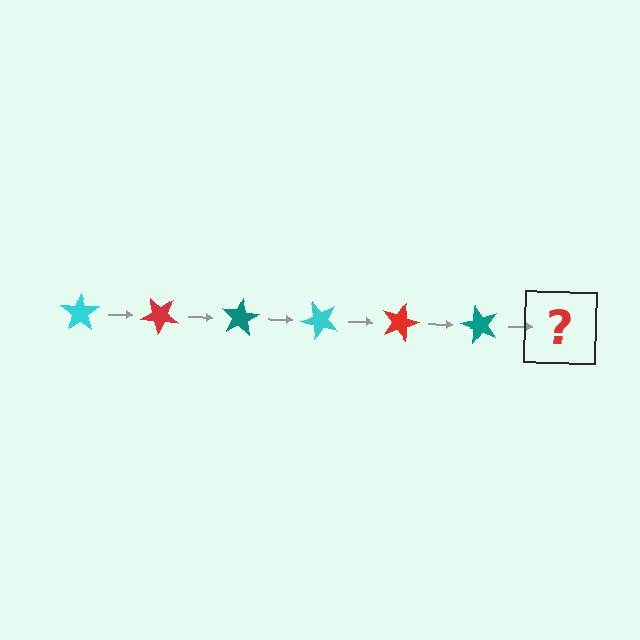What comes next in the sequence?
The next element should be a cyan star, rotated 240 degrees from the start.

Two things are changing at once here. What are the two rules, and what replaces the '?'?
The two rules are that it rotates 40 degrees each step and the color cycles through cyan, red, and teal. The '?' should be a cyan star, rotated 240 degrees from the start.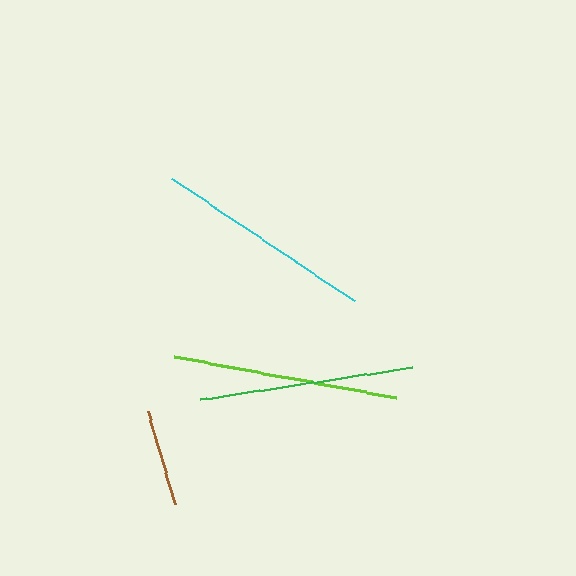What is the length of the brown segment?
The brown segment is approximately 96 pixels long.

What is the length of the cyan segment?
The cyan segment is approximately 220 pixels long.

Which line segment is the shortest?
The brown line is the shortest at approximately 96 pixels.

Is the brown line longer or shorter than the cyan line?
The cyan line is longer than the brown line.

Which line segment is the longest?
The lime line is the longest at approximately 227 pixels.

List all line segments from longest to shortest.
From longest to shortest: lime, cyan, green, brown.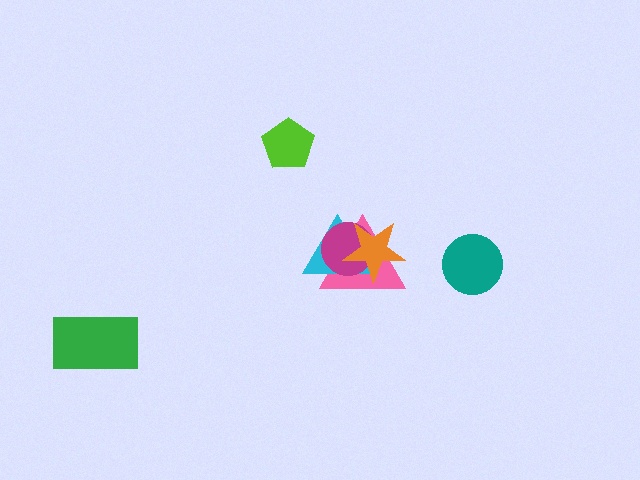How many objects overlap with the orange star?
3 objects overlap with the orange star.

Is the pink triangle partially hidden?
Yes, it is partially covered by another shape.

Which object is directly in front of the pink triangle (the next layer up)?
The cyan triangle is directly in front of the pink triangle.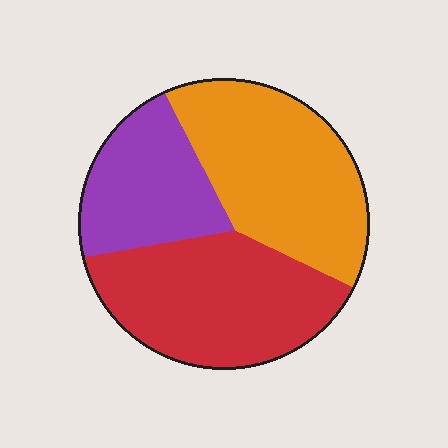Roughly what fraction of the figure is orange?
Orange takes up about three eighths (3/8) of the figure.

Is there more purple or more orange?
Orange.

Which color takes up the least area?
Purple, at roughly 25%.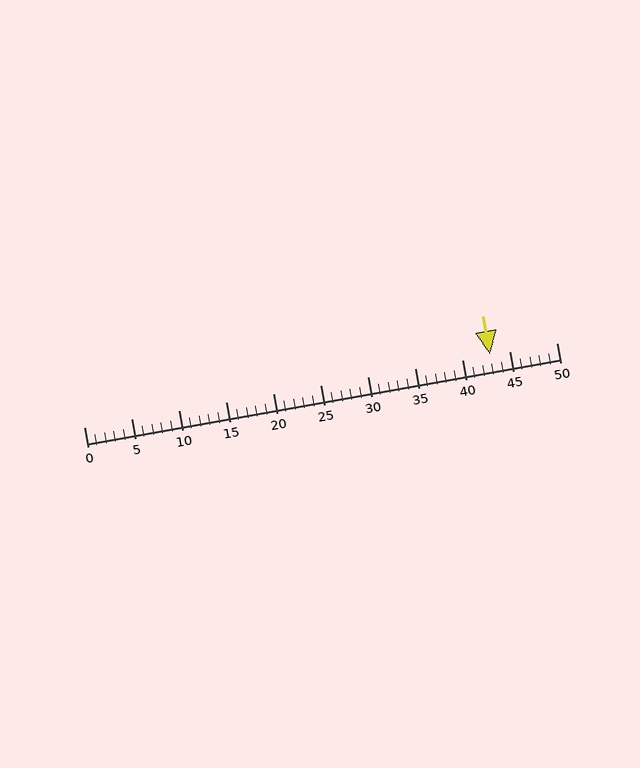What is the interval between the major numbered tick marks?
The major tick marks are spaced 5 units apart.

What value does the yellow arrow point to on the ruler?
The yellow arrow points to approximately 43.